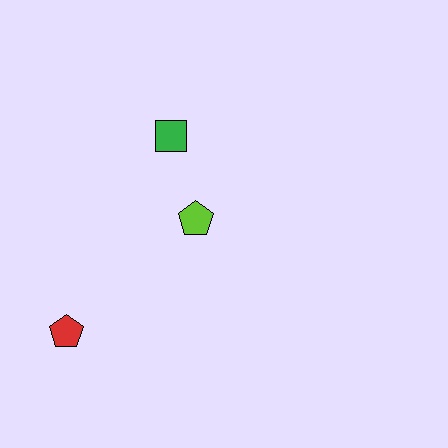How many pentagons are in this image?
There are 2 pentagons.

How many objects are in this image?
There are 3 objects.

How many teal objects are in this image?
There are no teal objects.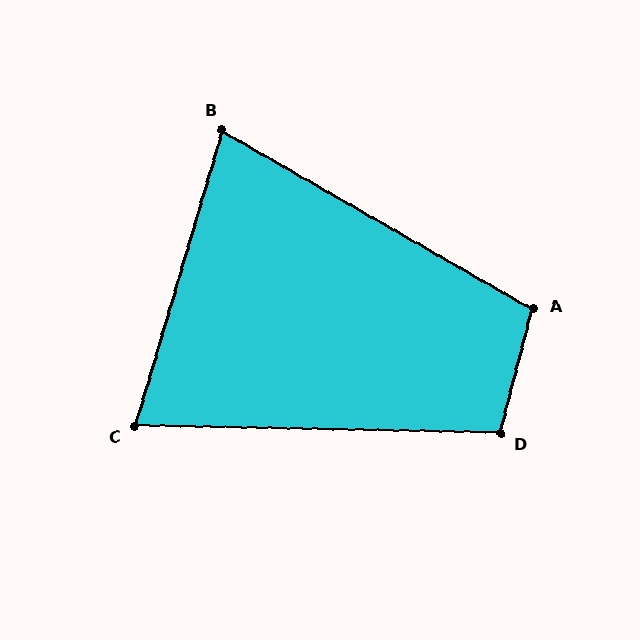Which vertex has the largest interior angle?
A, at approximately 105 degrees.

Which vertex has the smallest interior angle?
C, at approximately 75 degrees.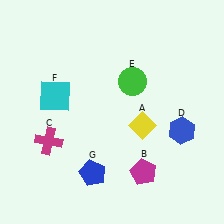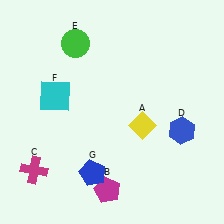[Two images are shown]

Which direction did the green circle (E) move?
The green circle (E) moved left.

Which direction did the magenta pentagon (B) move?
The magenta pentagon (B) moved left.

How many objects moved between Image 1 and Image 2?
3 objects moved between the two images.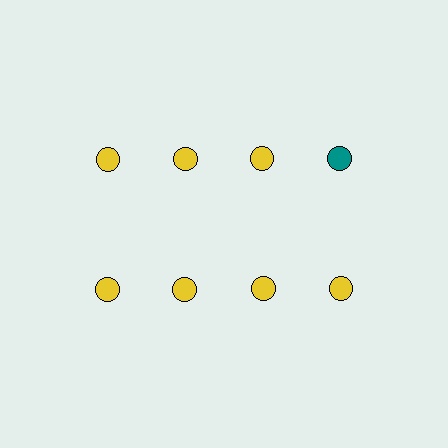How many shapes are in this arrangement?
There are 8 shapes arranged in a grid pattern.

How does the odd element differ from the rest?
It has a different color: teal instead of yellow.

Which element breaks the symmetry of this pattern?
The teal circle in the top row, second from right column breaks the symmetry. All other shapes are yellow circles.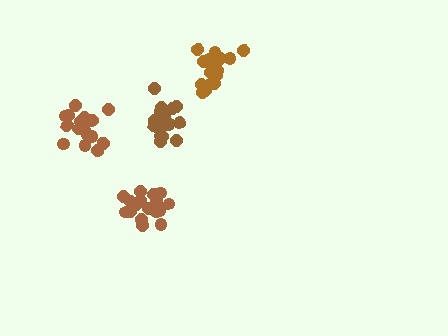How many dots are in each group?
Group 1: 17 dots, Group 2: 20 dots, Group 3: 17 dots, Group 4: 20 dots (74 total).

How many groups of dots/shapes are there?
There are 4 groups.